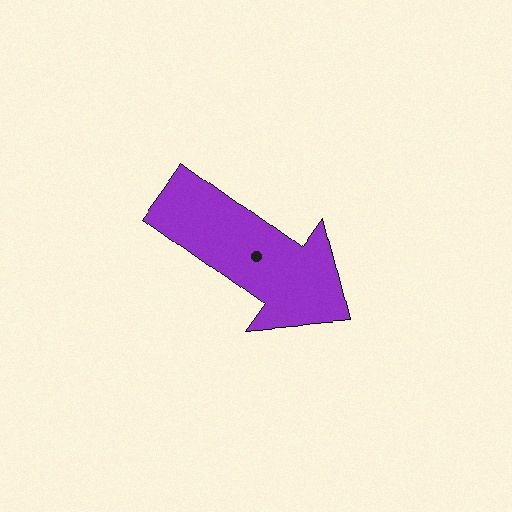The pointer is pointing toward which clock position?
Roughly 4 o'clock.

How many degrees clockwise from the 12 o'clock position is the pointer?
Approximately 126 degrees.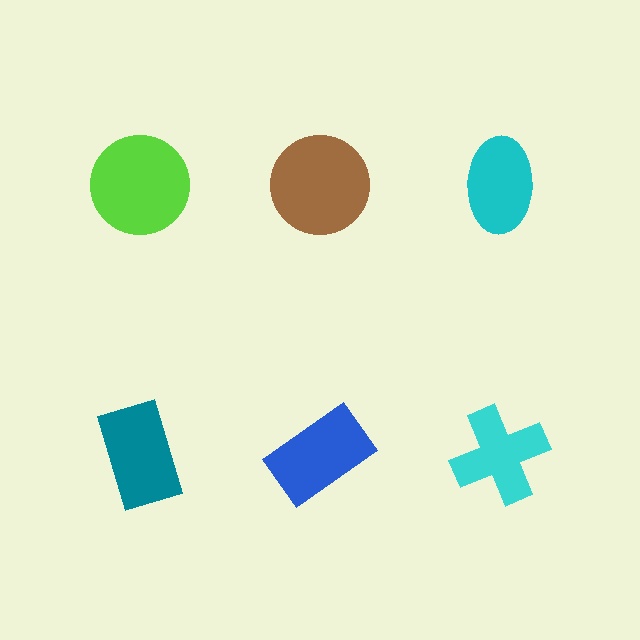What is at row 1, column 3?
A cyan ellipse.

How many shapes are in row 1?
3 shapes.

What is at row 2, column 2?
A blue rectangle.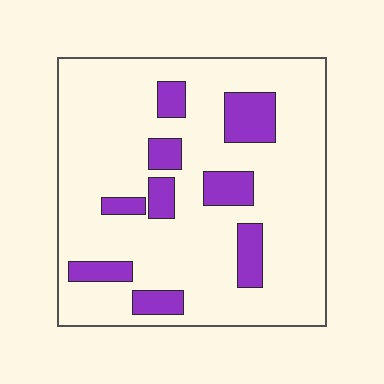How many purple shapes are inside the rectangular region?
9.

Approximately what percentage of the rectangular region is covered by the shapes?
Approximately 20%.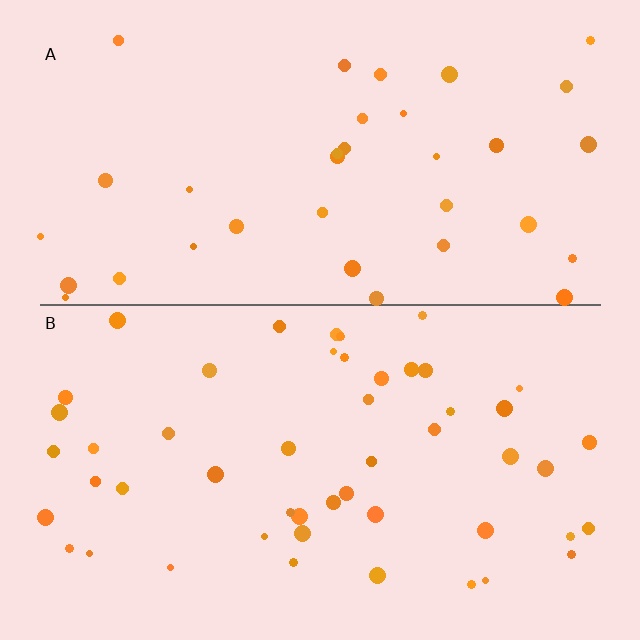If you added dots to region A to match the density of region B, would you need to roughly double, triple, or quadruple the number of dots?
Approximately double.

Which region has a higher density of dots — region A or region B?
B (the bottom).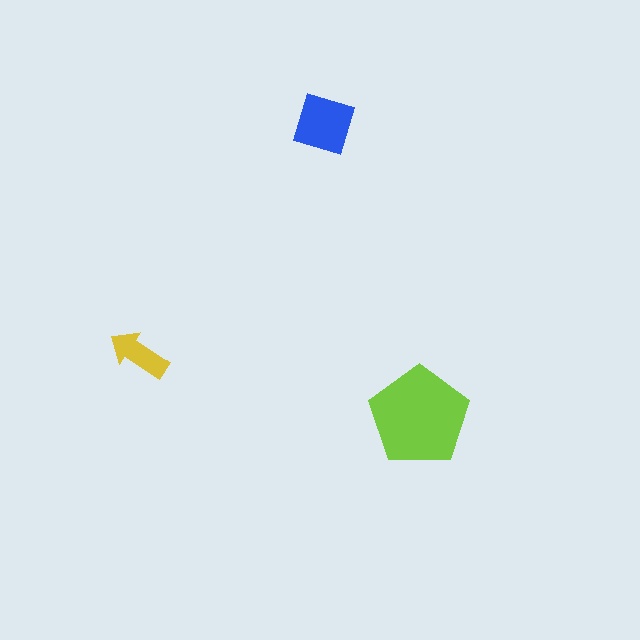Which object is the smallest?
The yellow arrow.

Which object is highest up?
The blue square is topmost.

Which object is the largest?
The lime pentagon.